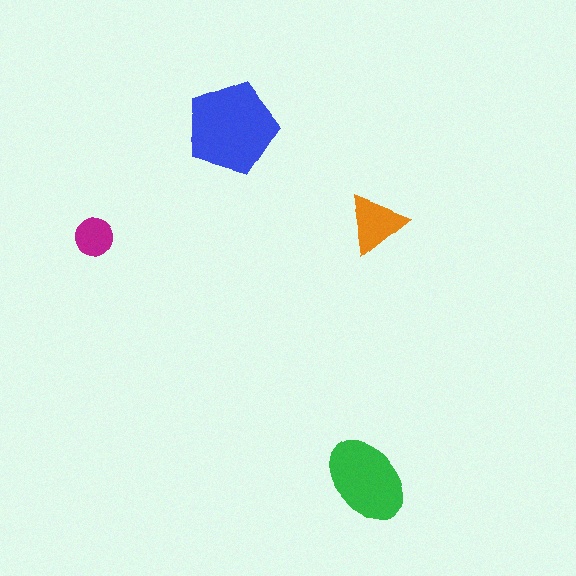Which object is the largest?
The blue pentagon.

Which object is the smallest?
The magenta circle.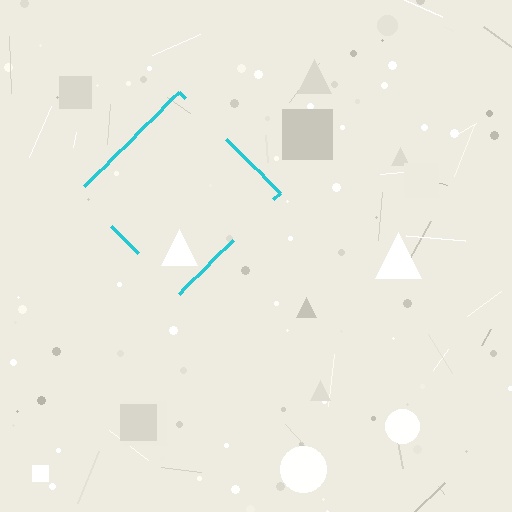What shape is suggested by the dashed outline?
The dashed outline suggests a diamond.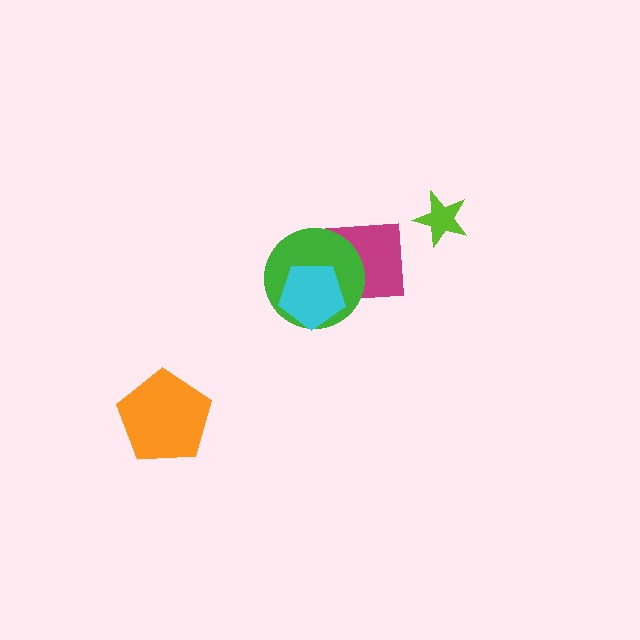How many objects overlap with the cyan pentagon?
2 objects overlap with the cyan pentagon.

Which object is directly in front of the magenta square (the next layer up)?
The green circle is directly in front of the magenta square.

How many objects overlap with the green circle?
2 objects overlap with the green circle.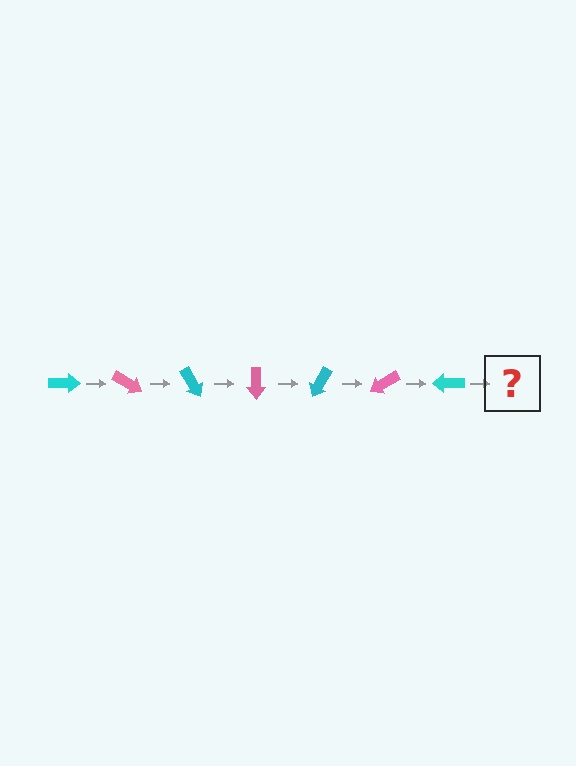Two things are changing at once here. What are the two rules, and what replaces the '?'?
The two rules are that it rotates 30 degrees each step and the color cycles through cyan and pink. The '?' should be a pink arrow, rotated 210 degrees from the start.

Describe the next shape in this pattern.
It should be a pink arrow, rotated 210 degrees from the start.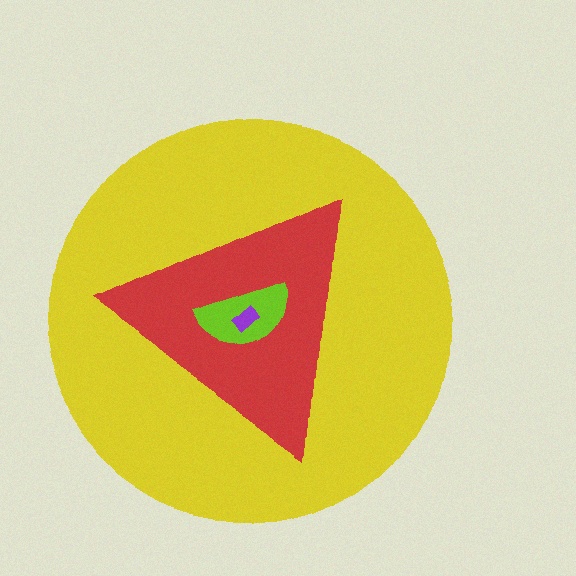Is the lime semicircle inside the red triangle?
Yes.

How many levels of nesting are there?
4.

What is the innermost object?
The purple rectangle.